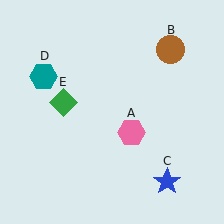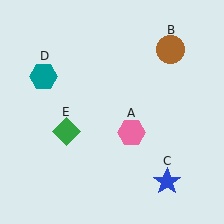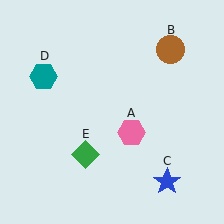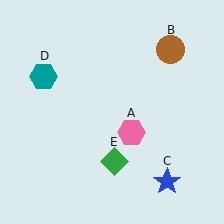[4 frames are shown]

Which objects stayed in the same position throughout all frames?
Pink hexagon (object A) and brown circle (object B) and blue star (object C) and teal hexagon (object D) remained stationary.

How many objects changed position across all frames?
1 object changed position: green diamond (object E).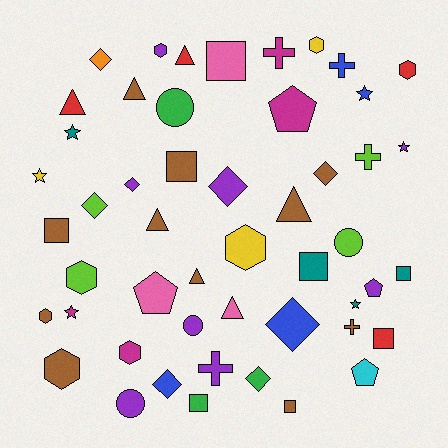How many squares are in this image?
There are 8 squares.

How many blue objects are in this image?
There are 4 blue objects.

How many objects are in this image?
There are 50 objects.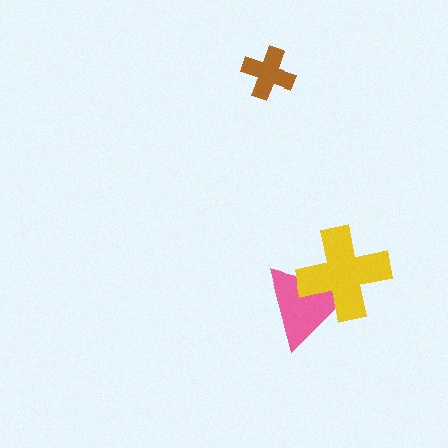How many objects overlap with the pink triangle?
1 object overlaps with the pink triangle.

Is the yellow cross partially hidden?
No, no other shape covers it.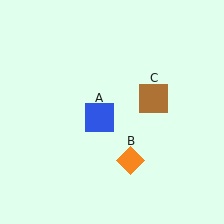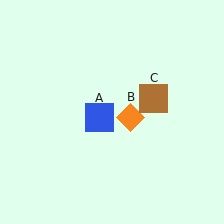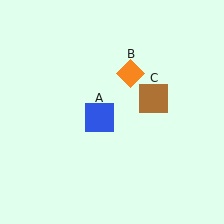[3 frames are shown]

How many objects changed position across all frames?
1 object changed position: orange diamond (object B).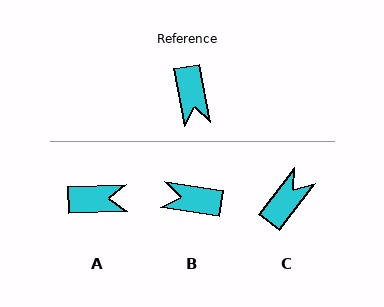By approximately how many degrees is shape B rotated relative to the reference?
Approximately 109 degrees clockwise.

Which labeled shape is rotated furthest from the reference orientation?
C, about 132 degrees away.